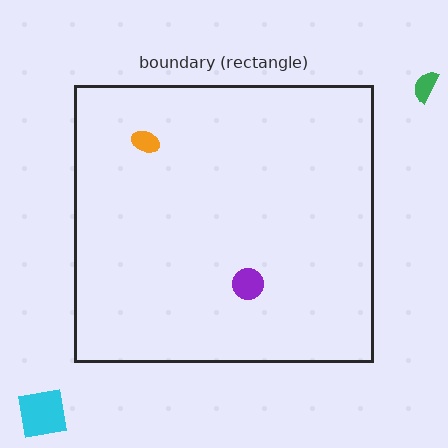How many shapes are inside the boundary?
2 inside, 2 outside.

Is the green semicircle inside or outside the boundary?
Outside.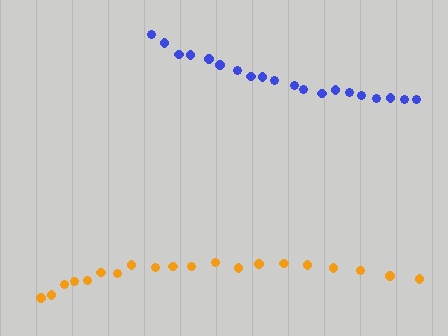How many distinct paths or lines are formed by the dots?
There are 2 distinct paths.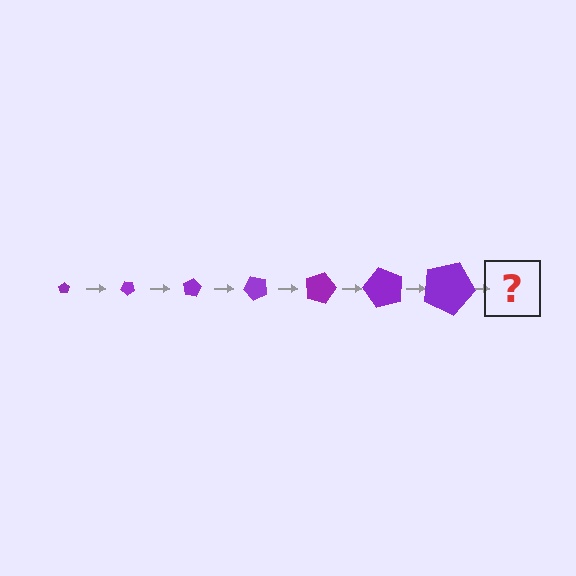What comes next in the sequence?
The next element should be a pentagon, larger than the previous one and rotated 280 degrees from the start.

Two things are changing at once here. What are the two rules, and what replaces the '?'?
The two rules are that the pentagon grows larger each step and it rotates 40 degrees each step. The '?' should be a pentagon, larger than the previous one and rotated 280 degrees from the start.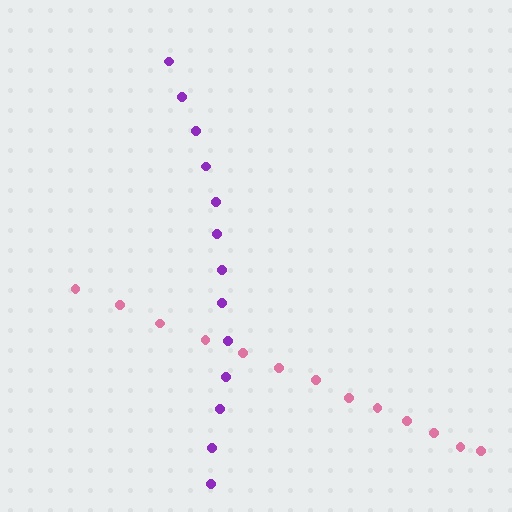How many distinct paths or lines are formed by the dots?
There are 2 distinct paths.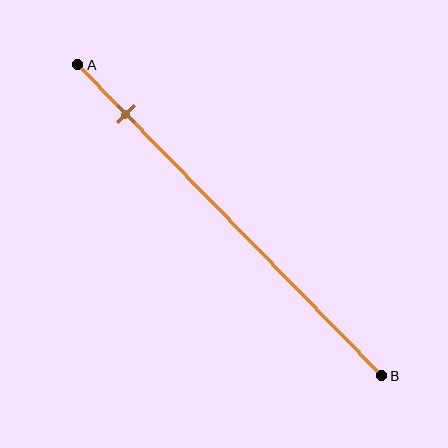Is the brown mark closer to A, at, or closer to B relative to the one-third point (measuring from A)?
The brown mark is closer to point A than the one-third point of segment AB.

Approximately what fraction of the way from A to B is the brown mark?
The brown mark is approximately 15% of the way from A to B.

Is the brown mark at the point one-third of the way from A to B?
No, the mark is at about 15% from A, not at the 33% one-third point.